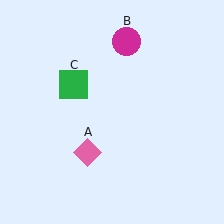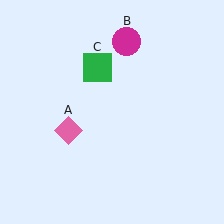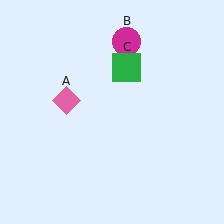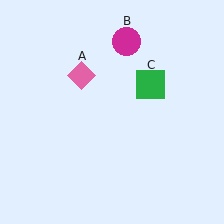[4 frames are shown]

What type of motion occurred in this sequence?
The pink diamond (object A), green square (object C) rotated clockwise around the center of the scene.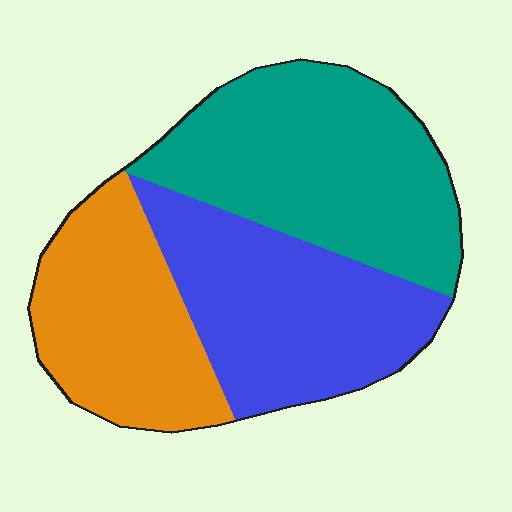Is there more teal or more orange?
Teal.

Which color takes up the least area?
Orange, at roughly 30%.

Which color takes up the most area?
Teal, at roughly 40%.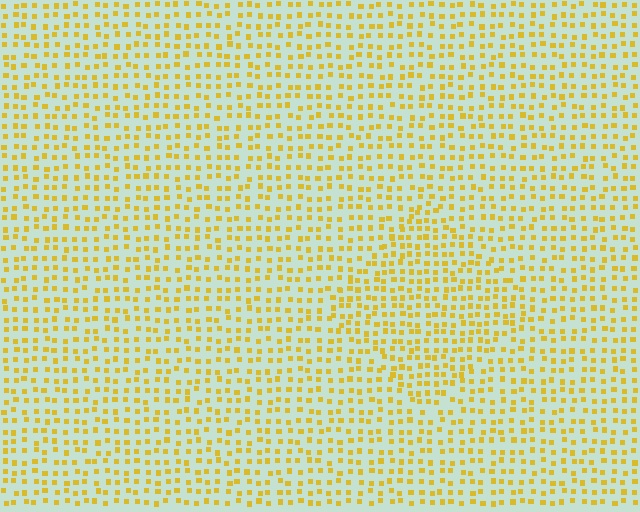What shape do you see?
I see a diamond.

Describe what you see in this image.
The image contains small yellow elements arranged at two different densities. A diamond-shaped region is visible where the elements are more densely packed than the surrounding area.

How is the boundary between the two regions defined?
The boundary is defined by a change in element density (approximately 1.4x ratio). All elements are the same color, size, and shape.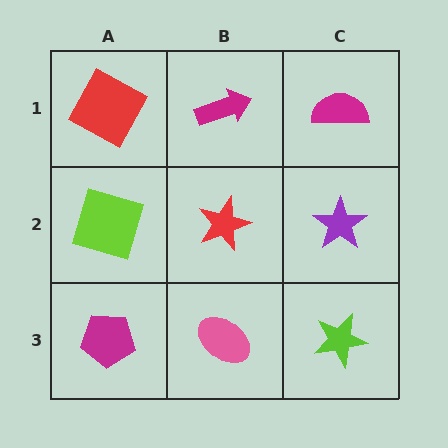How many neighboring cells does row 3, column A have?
2.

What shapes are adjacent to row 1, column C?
A purple star (row 2, column C), a magenta arrow (row 1, column B).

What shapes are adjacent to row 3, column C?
A purple star (row 2, column C), a pink ellipse (row 3, column B).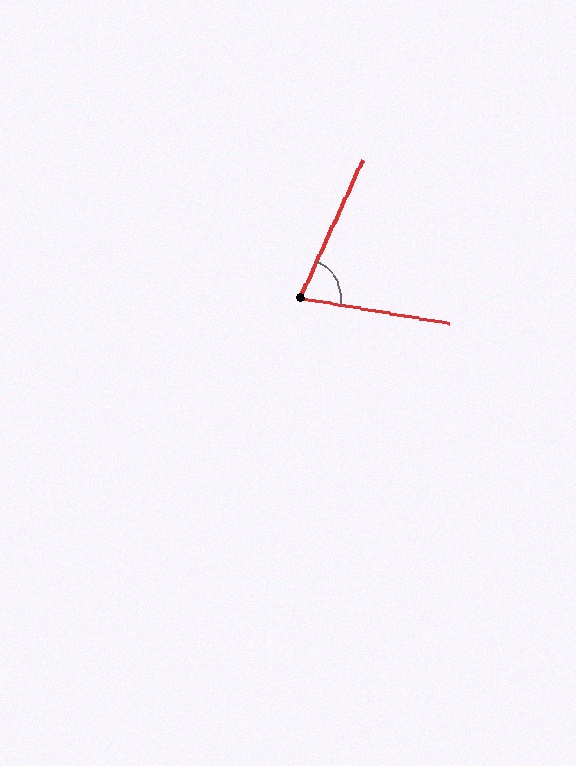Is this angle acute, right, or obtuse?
It is acute.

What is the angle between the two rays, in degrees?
Approximately 75 degrees.